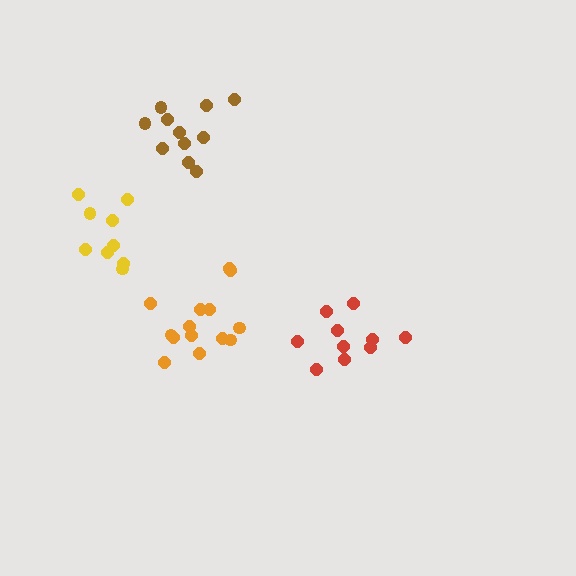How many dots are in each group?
Group 1: 10 dots, Group 2: 14 dots, Group 3: 11 dots, Group 4: 9 dots (44 total).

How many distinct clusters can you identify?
There are 4 distinct clusters.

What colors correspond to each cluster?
The clusters are colored: red, orange, brown, yellow.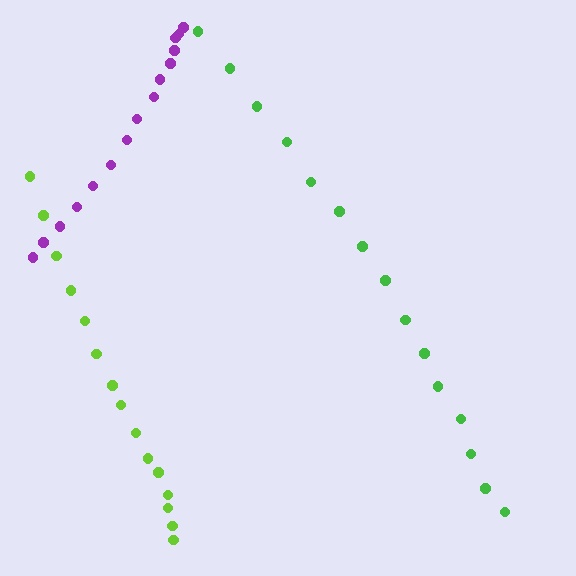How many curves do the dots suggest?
There are 3 distinct paths.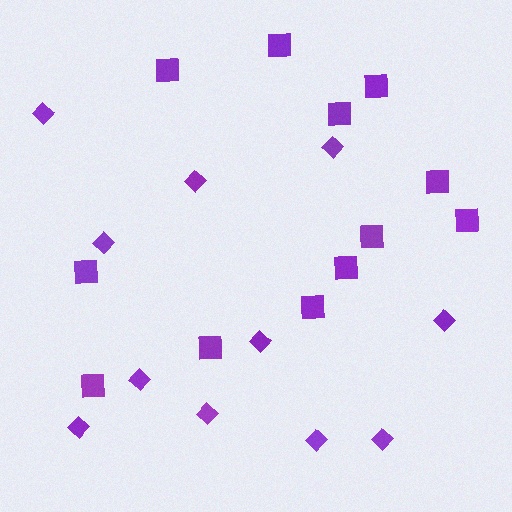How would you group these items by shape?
There are 2 groups: one group of squares (12) and one group of diamonds (11).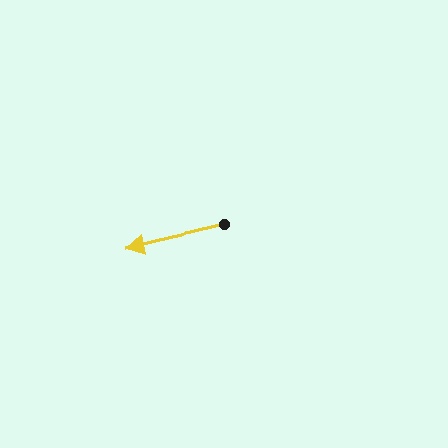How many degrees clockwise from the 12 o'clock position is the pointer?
Approximately 257 degrees.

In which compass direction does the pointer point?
West.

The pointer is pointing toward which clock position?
Roughly 9 o'clock.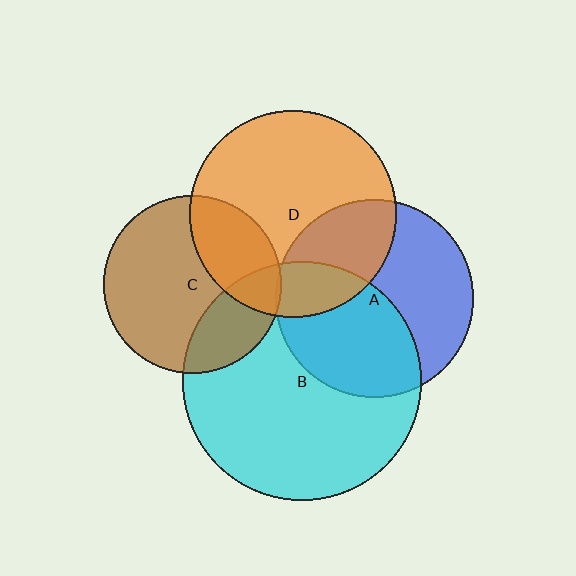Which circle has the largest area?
Circle B (cyan).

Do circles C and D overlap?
Yes.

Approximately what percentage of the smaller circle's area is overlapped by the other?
Approximately 30%.